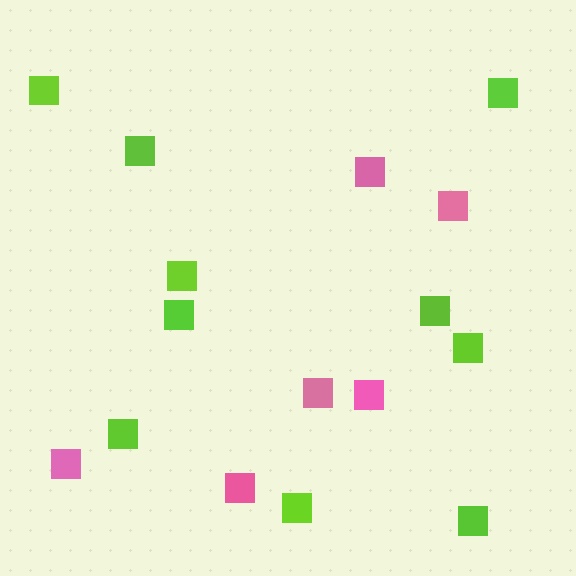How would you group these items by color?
There are 2 groups: one group of pink squares (6) and one group of lime squares (10).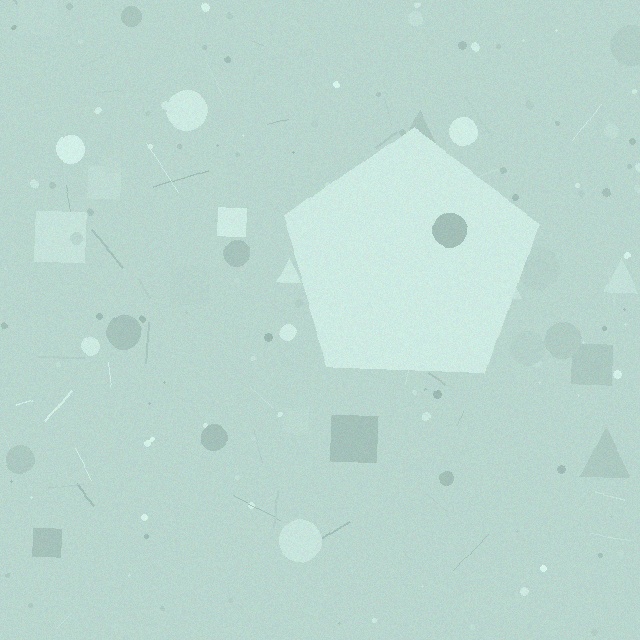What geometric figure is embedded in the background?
A pentagon is embedded in the background.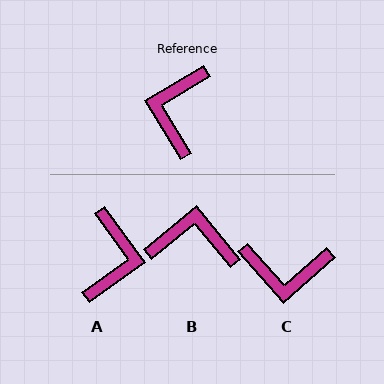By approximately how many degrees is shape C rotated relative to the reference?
Approximately 101 degrees counter-clockwise.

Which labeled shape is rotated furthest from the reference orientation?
A, about 175 degrees away.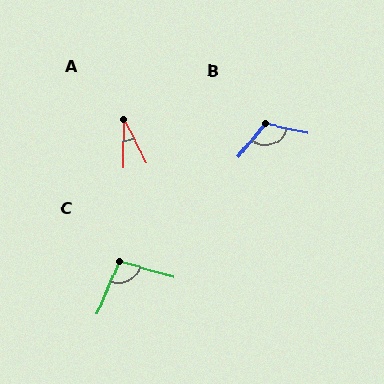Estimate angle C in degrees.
Approximately 97 degrees.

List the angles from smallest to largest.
A (28°), C (97°), B (116°).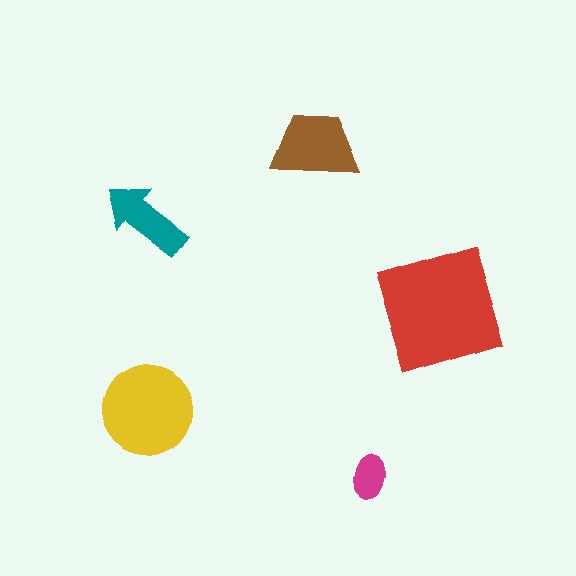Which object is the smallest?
The magenta ellipse.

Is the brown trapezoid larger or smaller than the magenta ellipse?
Larger.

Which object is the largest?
The red square.